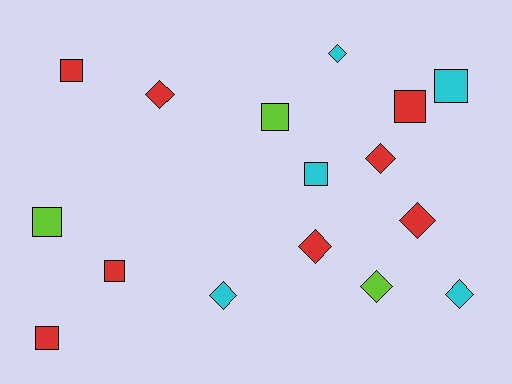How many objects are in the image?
There are 16 objects.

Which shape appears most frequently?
Square, with 8 objects.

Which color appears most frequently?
Red, with 8 objects.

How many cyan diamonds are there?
There are 3 cyan diamonds.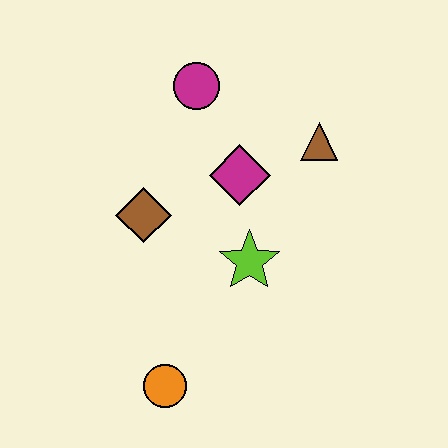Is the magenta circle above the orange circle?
Yes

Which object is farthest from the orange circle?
The magenta circle is farthest from the orange circle.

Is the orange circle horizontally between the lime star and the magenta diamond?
No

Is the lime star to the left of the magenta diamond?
No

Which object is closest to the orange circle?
The lime star is closest to the orange circle.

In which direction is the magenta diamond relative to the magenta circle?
The magenta diamond is below the magenta circle.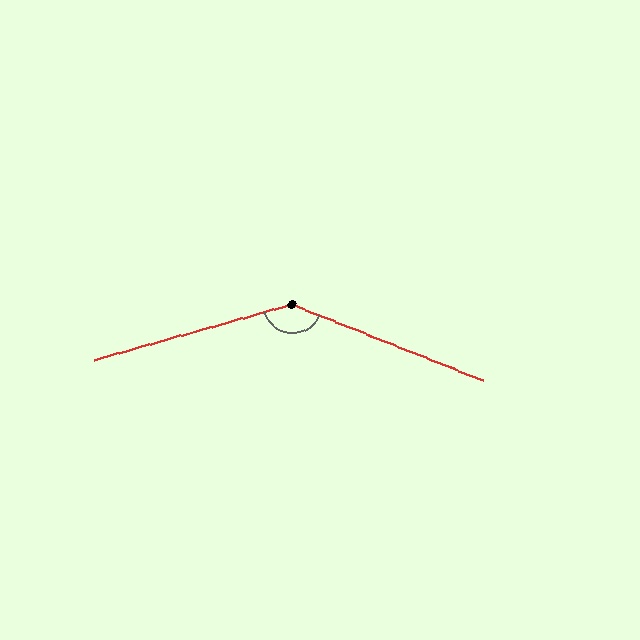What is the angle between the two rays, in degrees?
Approximately 142 degrees.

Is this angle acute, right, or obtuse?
It is obtuse.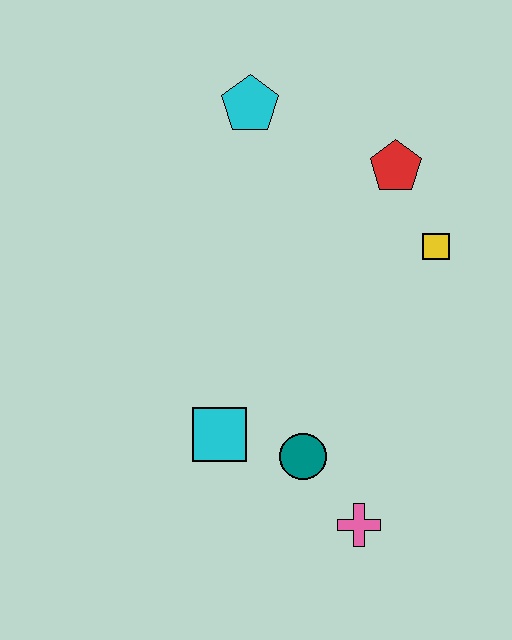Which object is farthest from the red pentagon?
The pink cross is farthest from the red pentagon.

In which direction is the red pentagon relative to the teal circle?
The red pentagon is above the teal circle.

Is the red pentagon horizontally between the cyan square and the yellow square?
Yes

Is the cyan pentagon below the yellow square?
No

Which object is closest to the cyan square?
The teal circle is closest to the cyan square.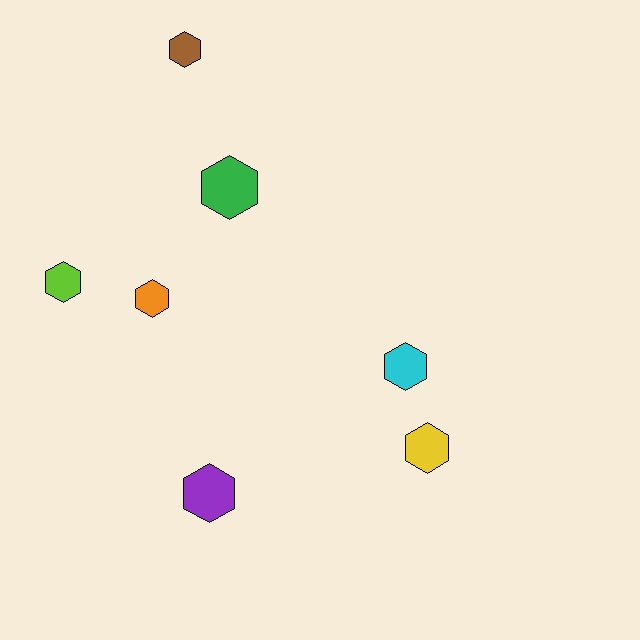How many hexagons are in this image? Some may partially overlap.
There are 7 hexagons.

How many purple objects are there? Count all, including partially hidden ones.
There is 1 purple object.